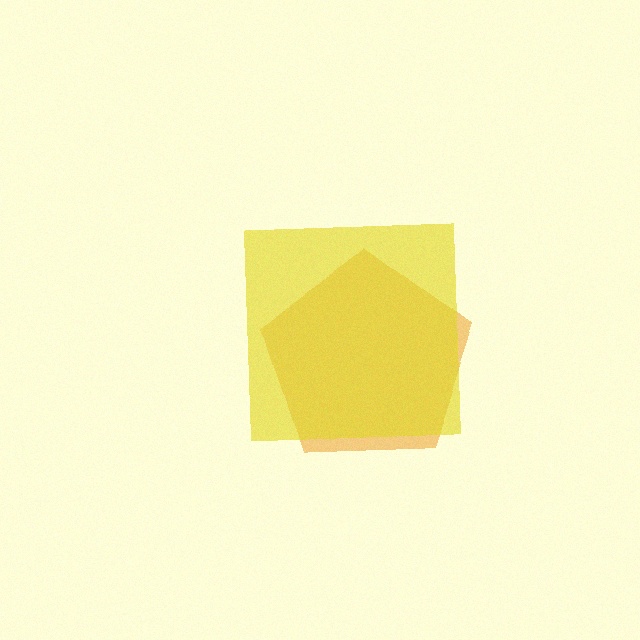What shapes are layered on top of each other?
The layered shapes are: an orange pentagon, a yellow square.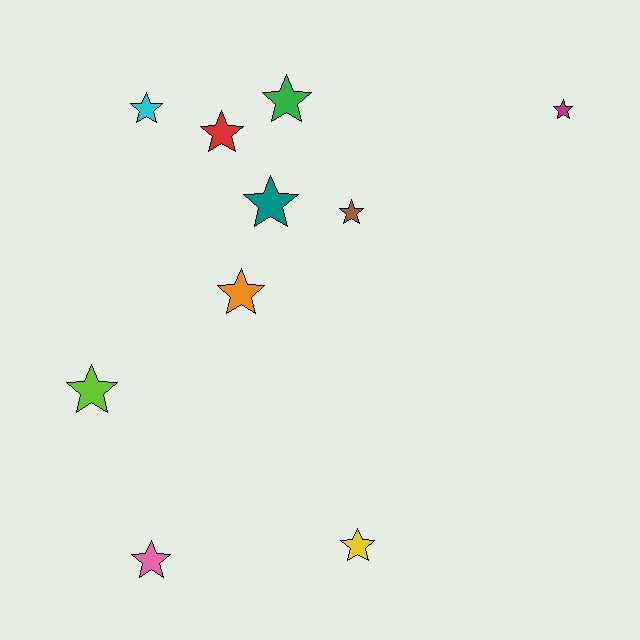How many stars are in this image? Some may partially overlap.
There are 10 stars.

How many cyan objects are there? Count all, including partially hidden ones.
There is 1 cyan object.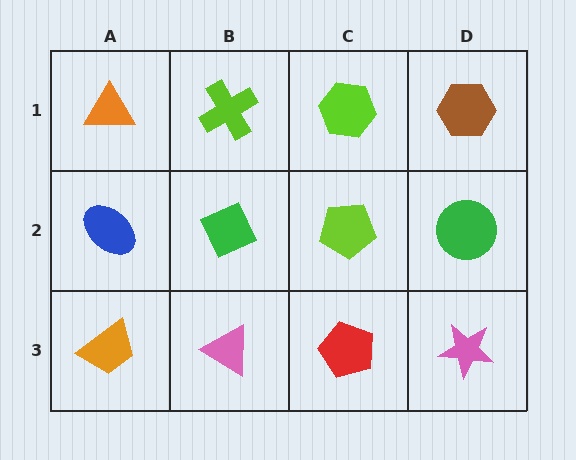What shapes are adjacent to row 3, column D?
A green circle (row 2, column D), a red pentagon (row 3, column C).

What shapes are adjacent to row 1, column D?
A green circle (row 2, column D), a lime hexagon (row 1, column C).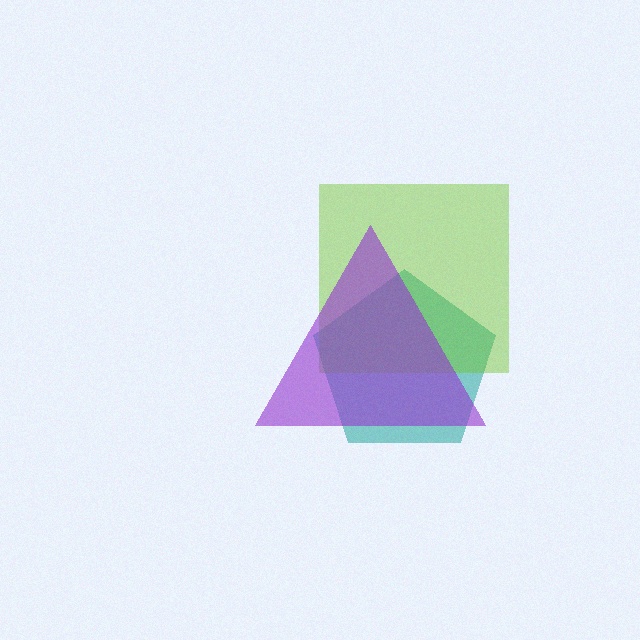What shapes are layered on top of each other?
The layered shapes are: a teal pentagon, a lime square, a purple triangle.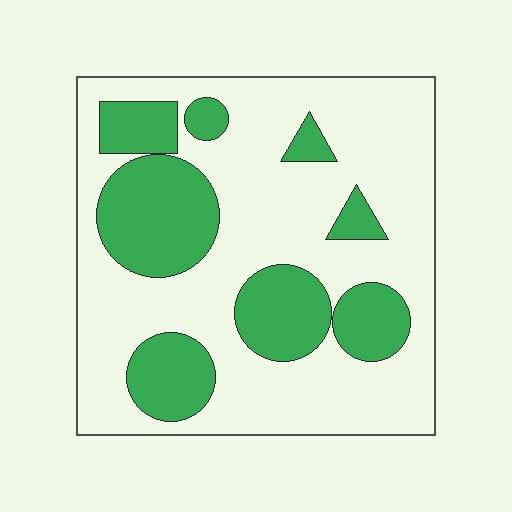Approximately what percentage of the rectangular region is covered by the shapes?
Approximately 30%.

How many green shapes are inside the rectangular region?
8.